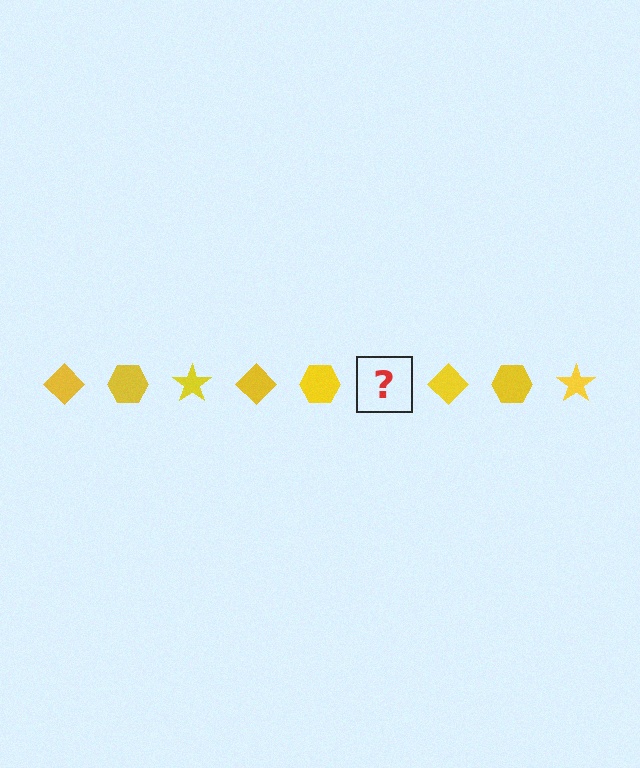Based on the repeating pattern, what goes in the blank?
The blank should be a yellow star.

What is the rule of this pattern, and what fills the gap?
The rule is that the pattern cycles through diamond, hexagon, star shapes in yellow. The gap should be filled with a yellow star.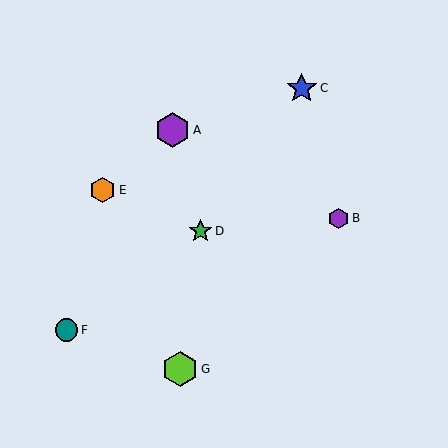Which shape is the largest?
The lime hexagon (labeled G) is the largest.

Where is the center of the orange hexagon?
The center of the orange hexagon is at (103, 190).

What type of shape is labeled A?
Shape A is a purple hexagon.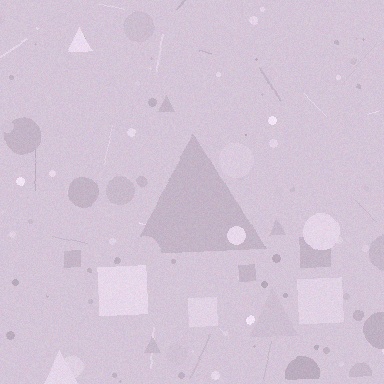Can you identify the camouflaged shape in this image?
The camouflaged shape is a triangle.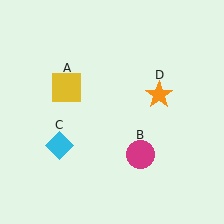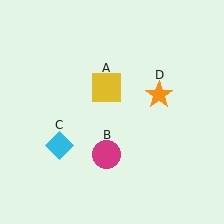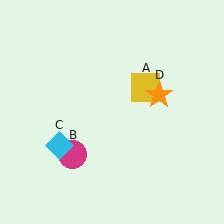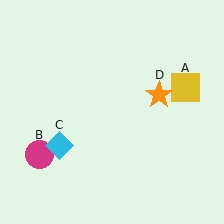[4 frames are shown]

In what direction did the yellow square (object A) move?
The yellow square (object A) moved right.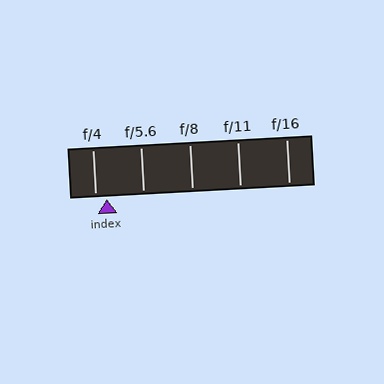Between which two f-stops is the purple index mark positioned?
The index mark is between f/4 and f/5.6.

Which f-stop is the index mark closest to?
The index mark is closest to f/4.